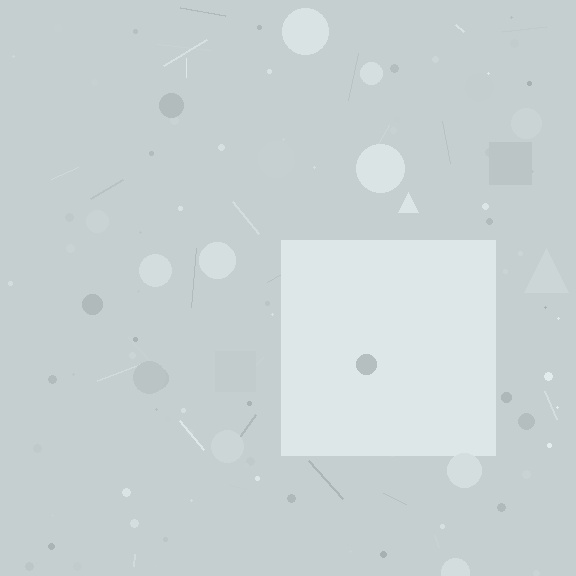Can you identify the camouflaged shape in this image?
The camouflaged shape is a square.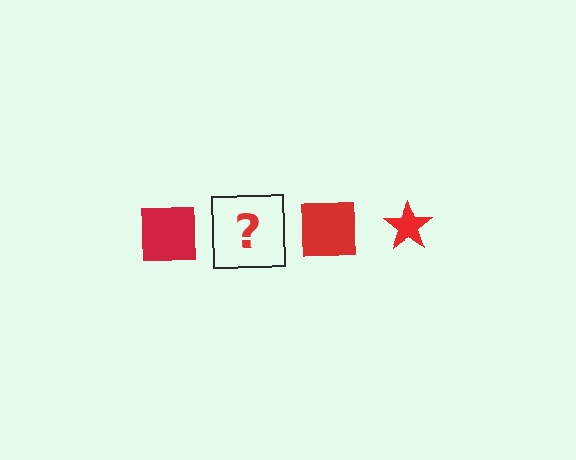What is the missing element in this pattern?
The missing element is a red star.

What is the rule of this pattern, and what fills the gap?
The rule is that the pattern cycles through square, star shapes in red. The gap should be filled with a red star.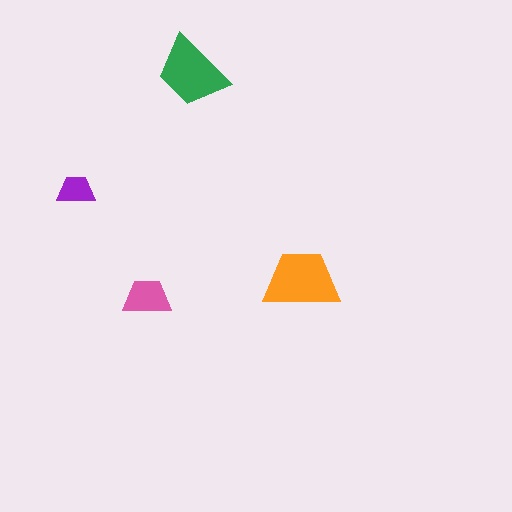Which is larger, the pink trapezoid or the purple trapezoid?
The pink one.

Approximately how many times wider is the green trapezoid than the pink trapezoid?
About 1.5 times wider.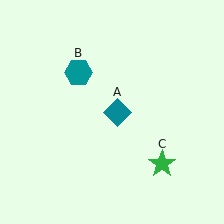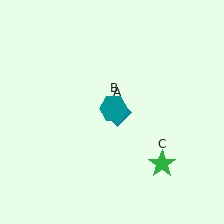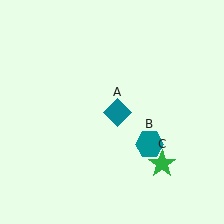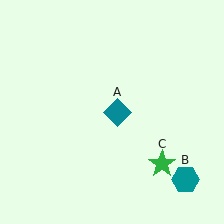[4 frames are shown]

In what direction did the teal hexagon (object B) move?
The teal hexagon (object B) moved down and to the right.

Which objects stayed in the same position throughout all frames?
Teal diamond (object A) and green star (object C) remained stationary.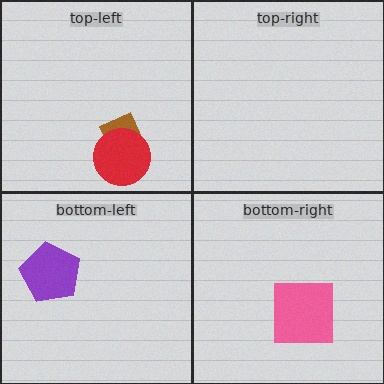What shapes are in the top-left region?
The brown diamond, the red circle.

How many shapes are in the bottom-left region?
1.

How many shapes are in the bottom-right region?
1.